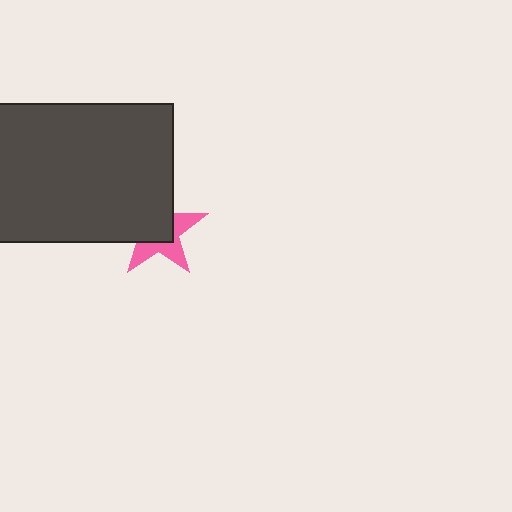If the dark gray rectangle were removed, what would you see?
You would see the complete pink star.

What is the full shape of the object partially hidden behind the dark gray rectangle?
The partially hidden object is a pink star.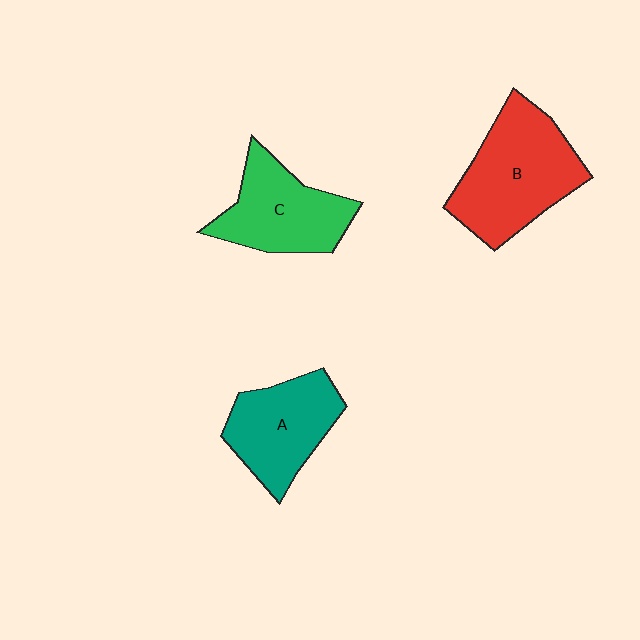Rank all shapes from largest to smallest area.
From largest to smallest: B (red), C (green), A (teal).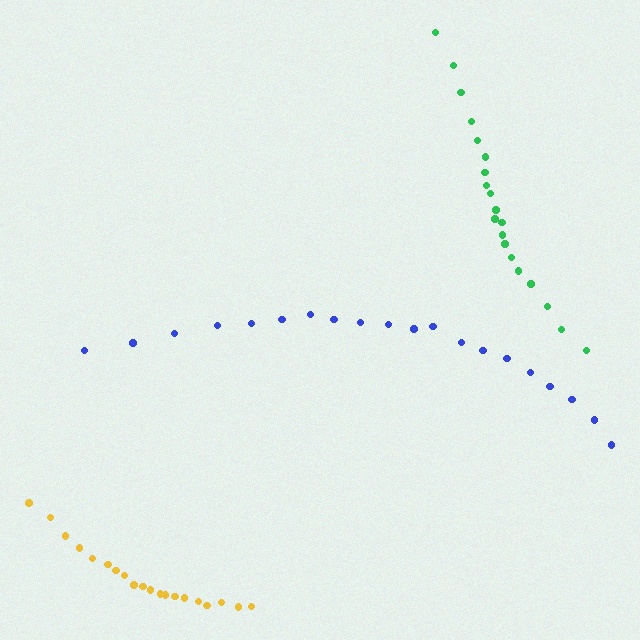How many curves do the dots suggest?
There are 3 distinct paths.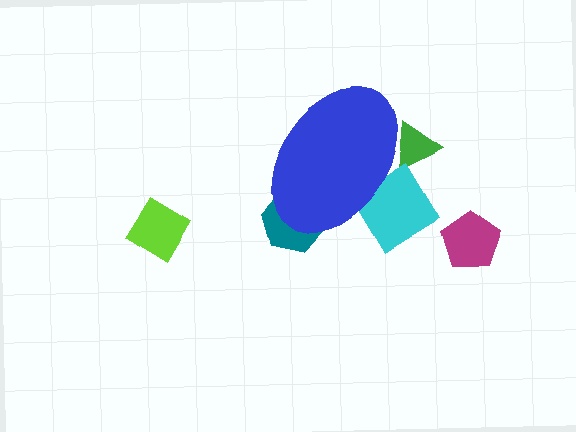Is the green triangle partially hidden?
Yes, the green triangle is partially hidden behind the blue ellipse.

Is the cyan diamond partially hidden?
Yes, the cyan diamond is partially hidden behind the blue ellipse.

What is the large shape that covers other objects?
A blue ellipse.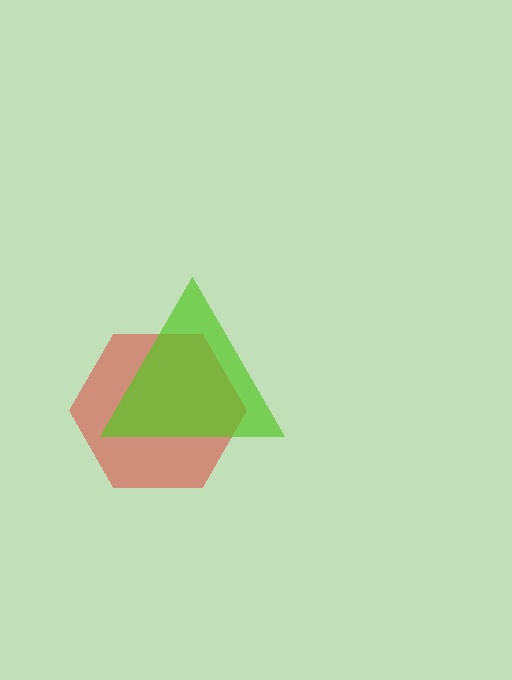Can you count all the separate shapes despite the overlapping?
Yes, there are 2 separate shapes.